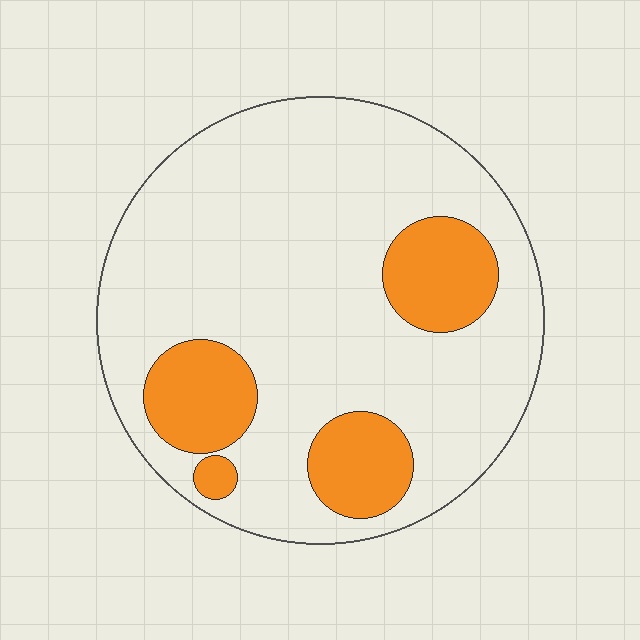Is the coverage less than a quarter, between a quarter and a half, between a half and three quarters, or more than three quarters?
Less than a quarter.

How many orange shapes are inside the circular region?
4.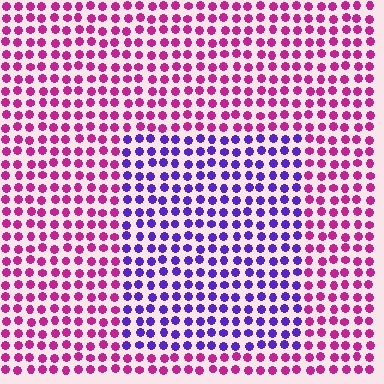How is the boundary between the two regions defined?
The boundary is defined purely by a slight shift in hue (about 57 degrees). Spacing, size, and orientation are identical on both sides.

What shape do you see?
I see a rectangle.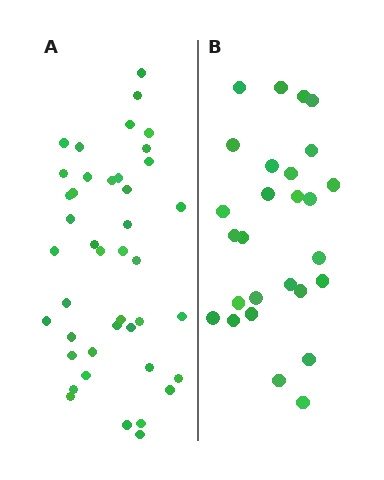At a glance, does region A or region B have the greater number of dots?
Region A (the left region) has more dots.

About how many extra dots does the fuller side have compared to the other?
Region A has approximately 15 more dots than region B.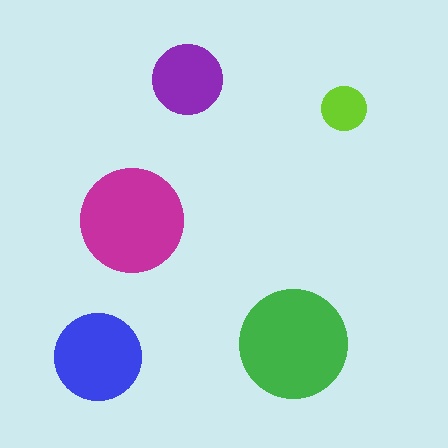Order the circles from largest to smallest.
the green one, the magenta one, the blue one, the purple one, the lime one.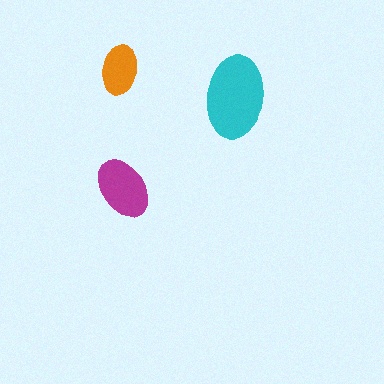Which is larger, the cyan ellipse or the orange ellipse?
The cyan one.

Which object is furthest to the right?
The cyan ellipse is rightmost.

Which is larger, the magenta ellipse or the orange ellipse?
The magenta one.